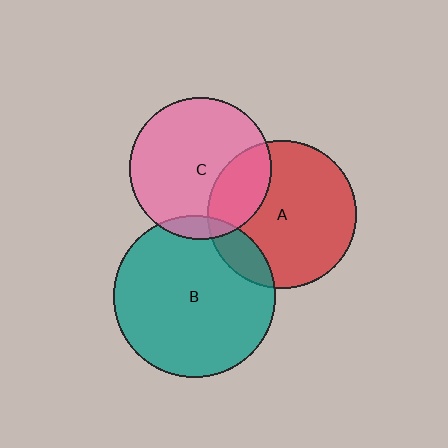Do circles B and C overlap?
Yes.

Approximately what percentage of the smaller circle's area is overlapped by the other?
Approximately 10%.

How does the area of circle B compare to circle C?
Approximately 1.3 times.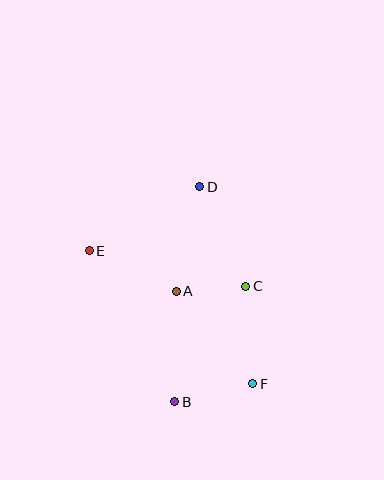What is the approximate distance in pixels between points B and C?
The distance between B and C is approximately 135 pixels.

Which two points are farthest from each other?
Points B and D are farthest from each other.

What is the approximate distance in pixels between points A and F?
The distance between A and F is approximately 120 pixels.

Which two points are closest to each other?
Points A and C are closest to each other.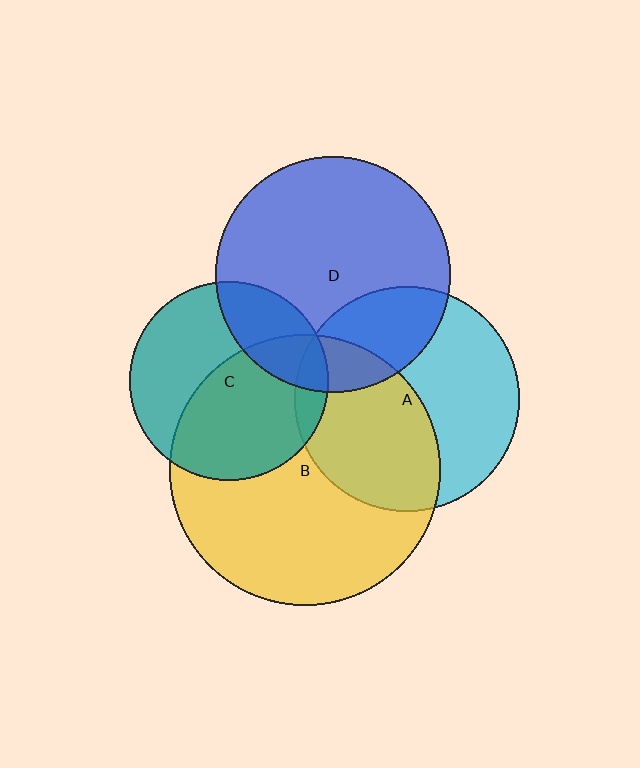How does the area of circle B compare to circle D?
Approximately 1.3 times.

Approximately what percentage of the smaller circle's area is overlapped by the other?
Approximately 25%.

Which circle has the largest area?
Circle B (yellow).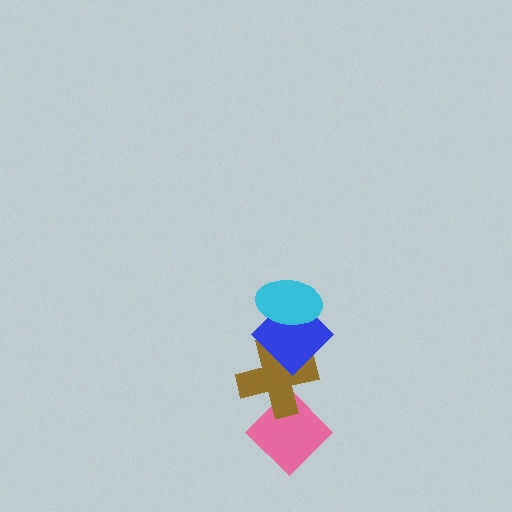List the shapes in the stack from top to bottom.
From top to bottom: the cyan ellipse, the blue diamond, the brown cross, the pink diamond.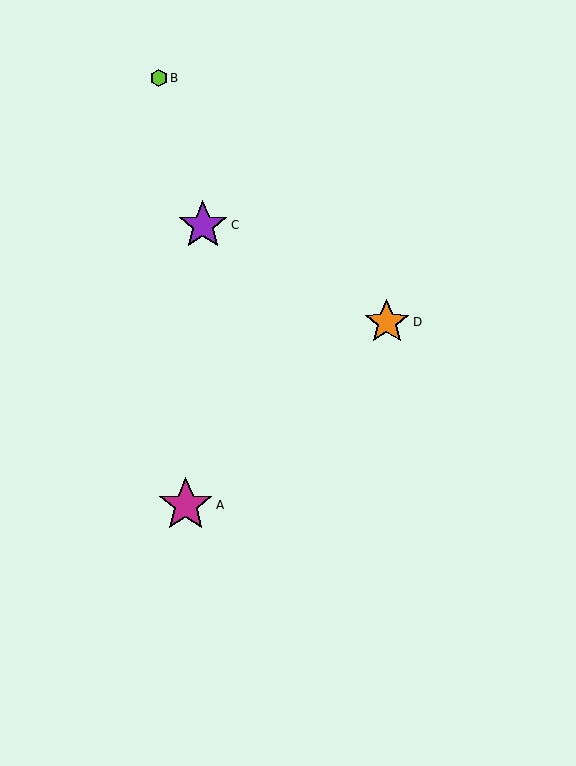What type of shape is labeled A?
Shape A is a magenta star.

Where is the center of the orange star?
The center of the orange star is at (387, 322).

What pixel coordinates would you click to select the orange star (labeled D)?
Click at (387, 322) to select the orange star D.